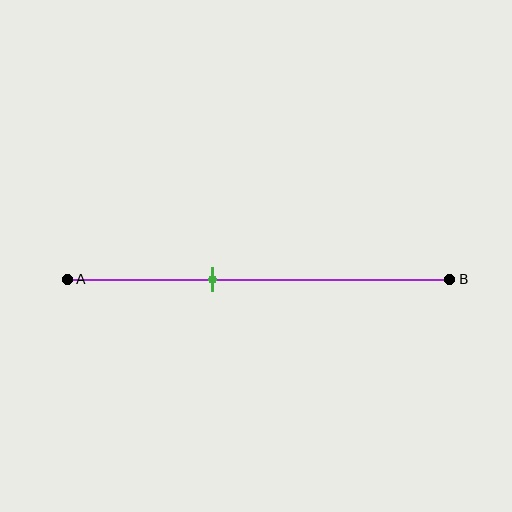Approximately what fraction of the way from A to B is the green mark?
The green mark is approximately 40% of the way from A to B.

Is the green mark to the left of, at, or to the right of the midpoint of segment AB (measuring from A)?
The green mark is to the left of the midpoint of segment AB.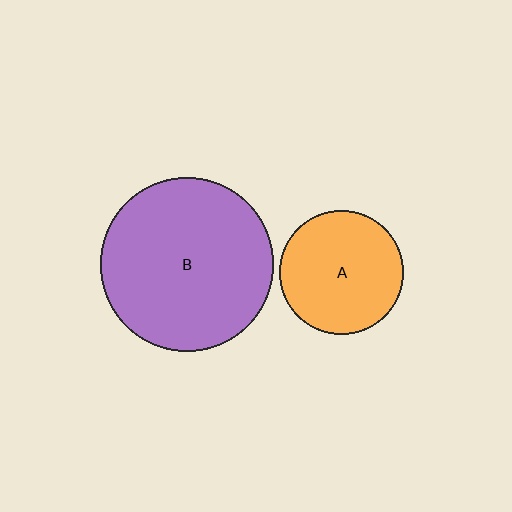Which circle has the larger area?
Circle B (purple).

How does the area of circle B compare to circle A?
Approximately 2.0 times.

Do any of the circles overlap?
No, none of the circles overlap.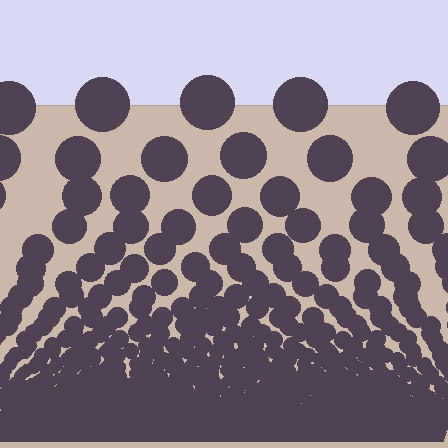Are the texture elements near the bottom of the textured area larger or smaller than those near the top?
Smaller. The gradient is inverted — elements near the bottom are smaller and denser.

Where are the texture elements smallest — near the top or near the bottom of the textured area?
Near the bottom.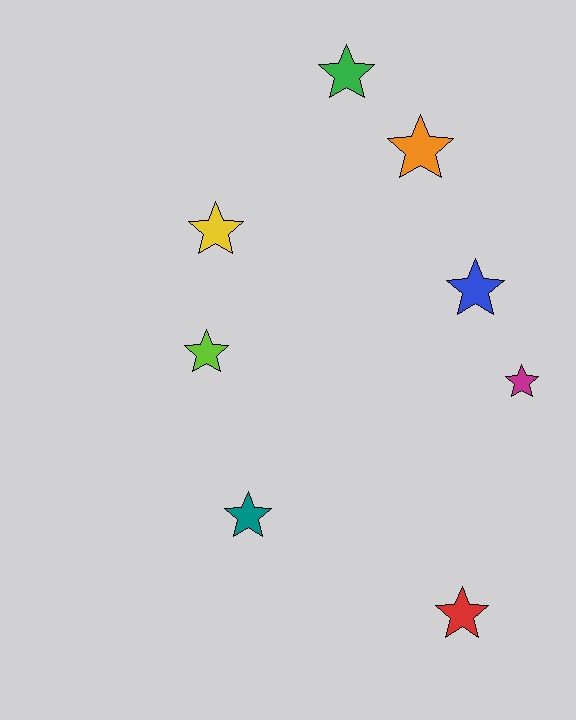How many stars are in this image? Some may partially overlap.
There are 8 stars.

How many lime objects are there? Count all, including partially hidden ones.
There is 1 lime object.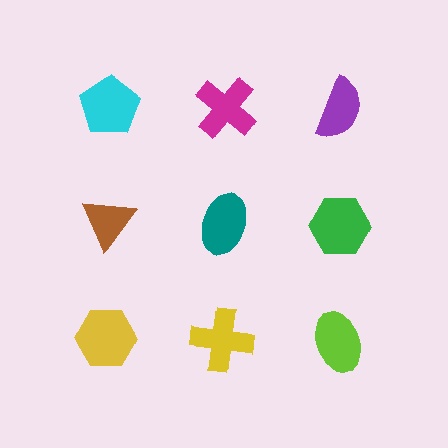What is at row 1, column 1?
A cyan pentagon.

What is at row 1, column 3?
A purple semicircle.